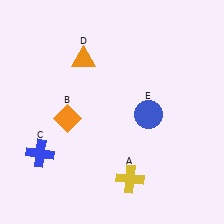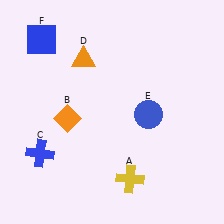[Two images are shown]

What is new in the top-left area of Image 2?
A blue square (F) was added in the top-left area of Image 2.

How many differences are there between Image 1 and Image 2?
There is 1 difference between the two images.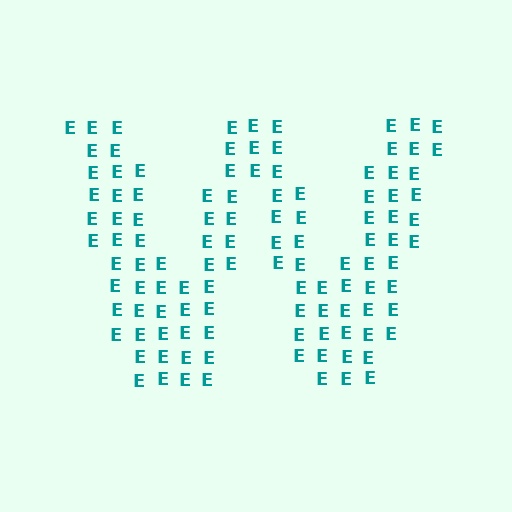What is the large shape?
The large shape is the letter W.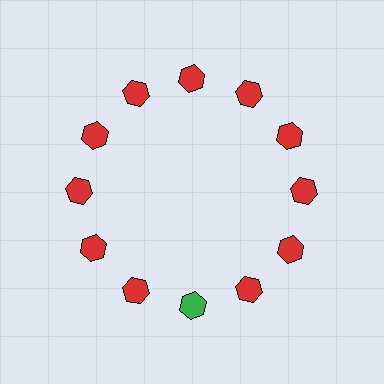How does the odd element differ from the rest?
It has a different color: green instead of red.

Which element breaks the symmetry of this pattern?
The green hexagon at roughly the 6 o'clock position breaks the symmetry. All other shapes are red hexagons.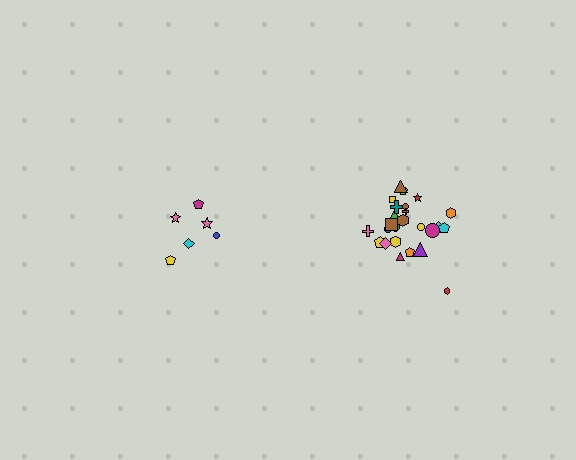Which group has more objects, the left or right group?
The right group.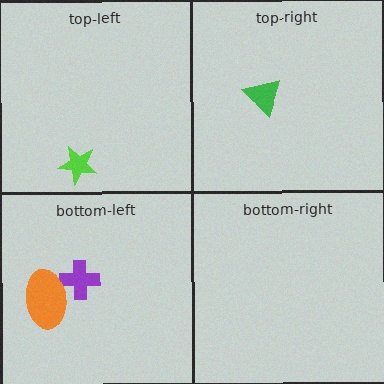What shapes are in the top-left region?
The lime star.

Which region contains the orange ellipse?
The bottom-left region.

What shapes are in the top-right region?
The green triangle.